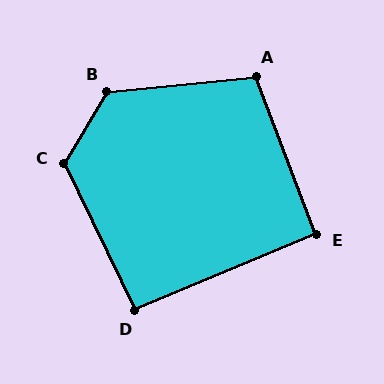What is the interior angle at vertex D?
Approximately 93 degrees (approximately right).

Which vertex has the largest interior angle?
B, at approximately 127 degrees.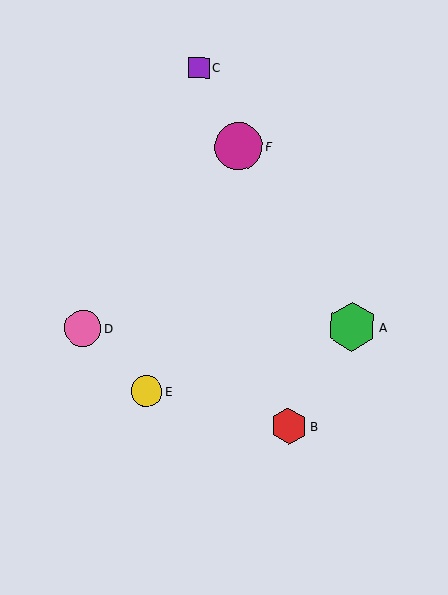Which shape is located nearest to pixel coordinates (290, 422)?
The red hexagon (labeled B) at (289, 426) is nearest to that location.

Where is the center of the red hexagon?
The center of the red hexagon is at (289, 426).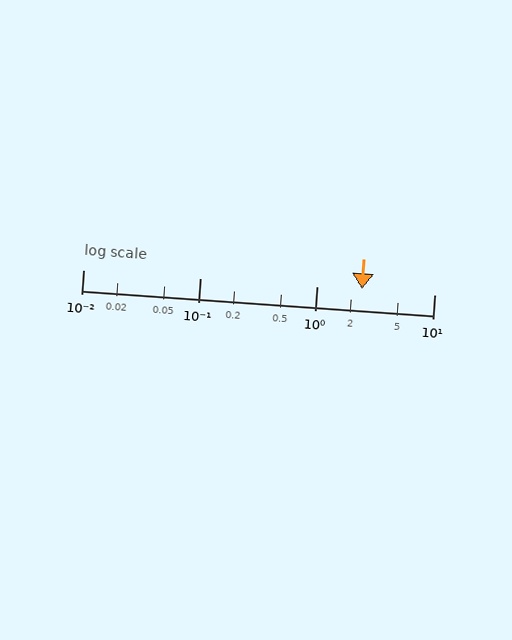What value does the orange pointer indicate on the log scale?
The pointer indicates approximately 2.4.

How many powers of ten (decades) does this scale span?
The scale spans 3 decades, from 0.01 to 10.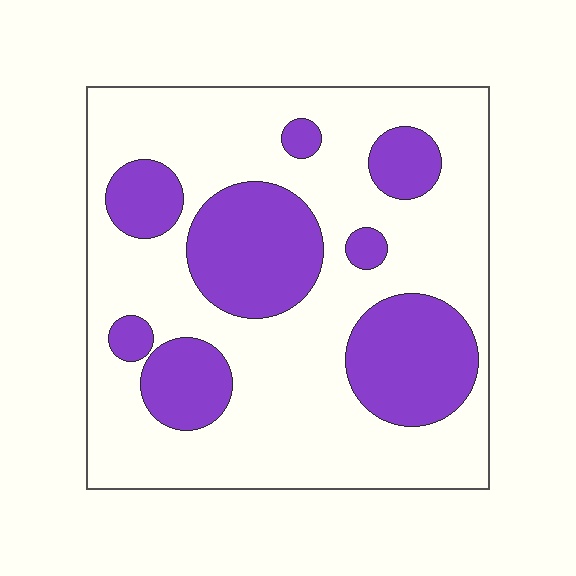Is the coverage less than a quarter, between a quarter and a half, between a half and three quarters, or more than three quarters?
Between a quarter and a half.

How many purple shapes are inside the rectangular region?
8.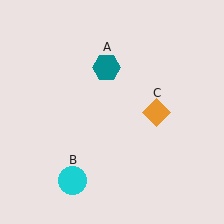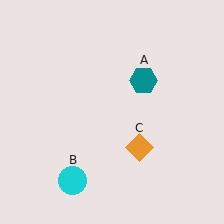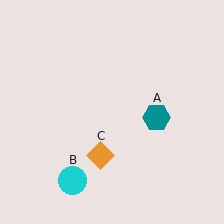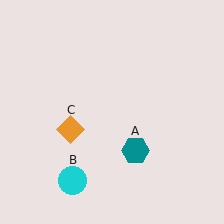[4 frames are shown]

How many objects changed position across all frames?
2 objects changed position: teal hexagon (object A), orange diamond (object C).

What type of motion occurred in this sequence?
The teal hexagon (object A), orange diamond (object C) rotated clockwise around the center of the scene.